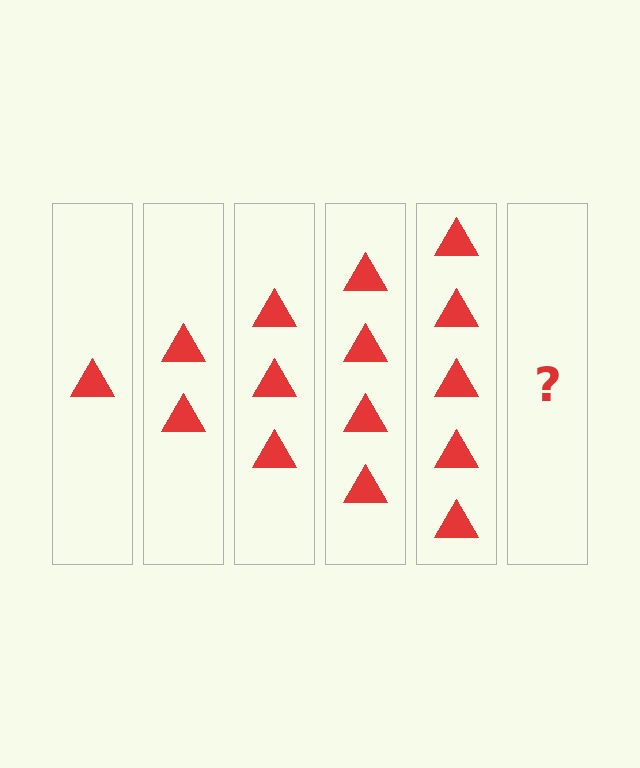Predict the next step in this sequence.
The next step is 6 triangles.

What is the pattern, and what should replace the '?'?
The pattern is that each step adds one more triangle. The '?' should be 6 triangles.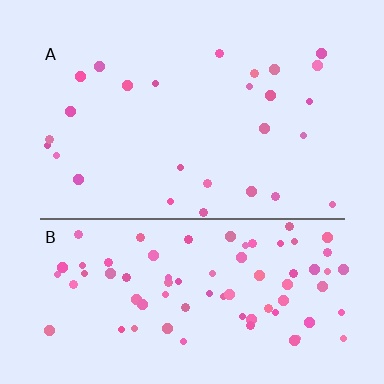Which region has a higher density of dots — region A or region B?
B (the bottom).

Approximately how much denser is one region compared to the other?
Approximately 3.0× — region B over region A.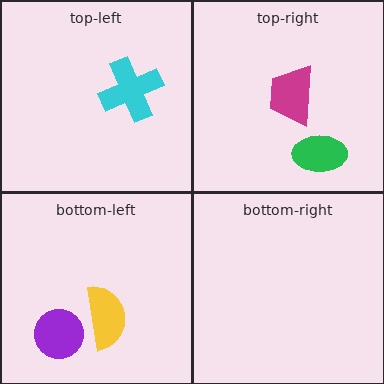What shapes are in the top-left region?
The cyan cross.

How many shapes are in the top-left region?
1.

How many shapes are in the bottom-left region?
2.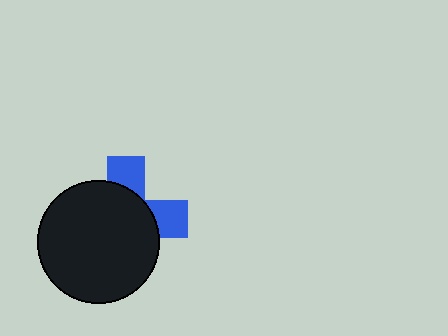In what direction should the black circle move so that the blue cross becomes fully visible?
The black circle should move toward the lower-left. That is the shortest direction to clear the overlap and leave the blue cross fully visible.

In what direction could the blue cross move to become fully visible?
The blue cross could move toward the upper-right. That would shift it out from behind the black circle entirely.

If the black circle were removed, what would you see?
You would see the complete blue cross.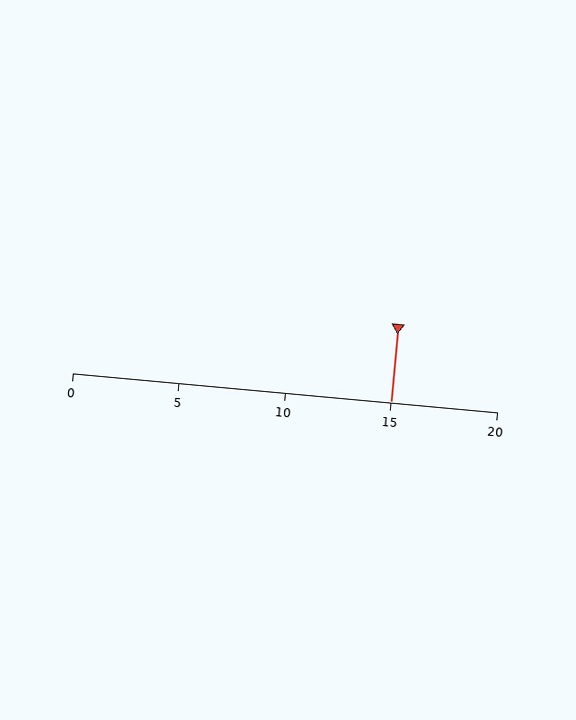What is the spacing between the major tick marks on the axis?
The major ticks are spaced 5 apart.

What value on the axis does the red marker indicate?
The marker indicates approximately 15.